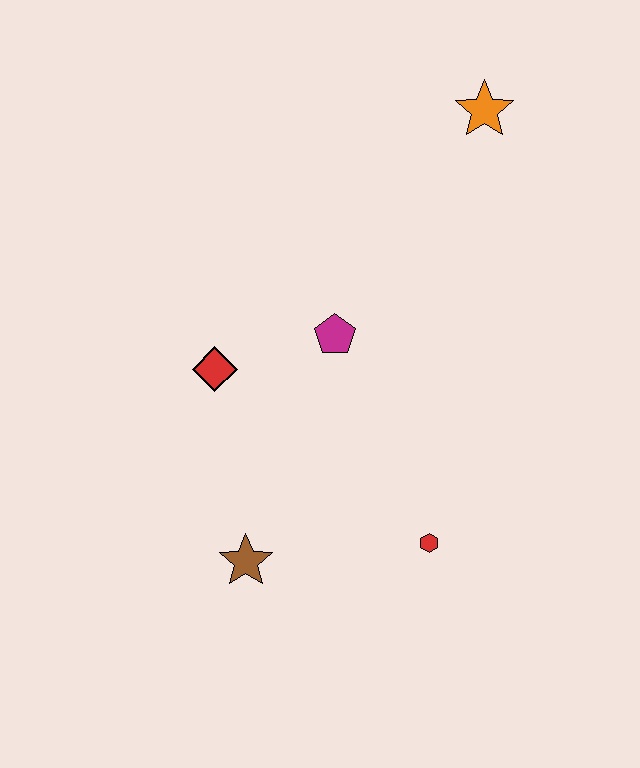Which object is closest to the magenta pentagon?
The red diamond is closest to the magenta pentagon.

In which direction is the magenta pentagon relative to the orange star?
The magenta pentagon is below the orange star.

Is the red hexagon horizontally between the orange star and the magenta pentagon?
Yes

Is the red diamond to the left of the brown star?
Yes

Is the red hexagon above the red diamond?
No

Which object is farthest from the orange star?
The brown star is farthest from the orange star.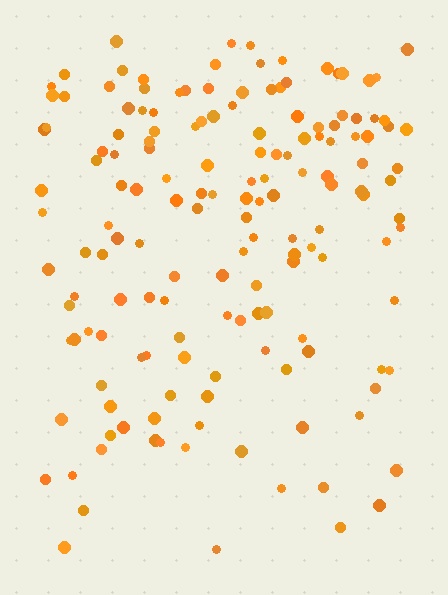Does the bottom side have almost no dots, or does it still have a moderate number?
Still a moderate number, just noticeably fewer than the top.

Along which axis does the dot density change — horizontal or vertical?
Vertical.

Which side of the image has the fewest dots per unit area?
The bottom.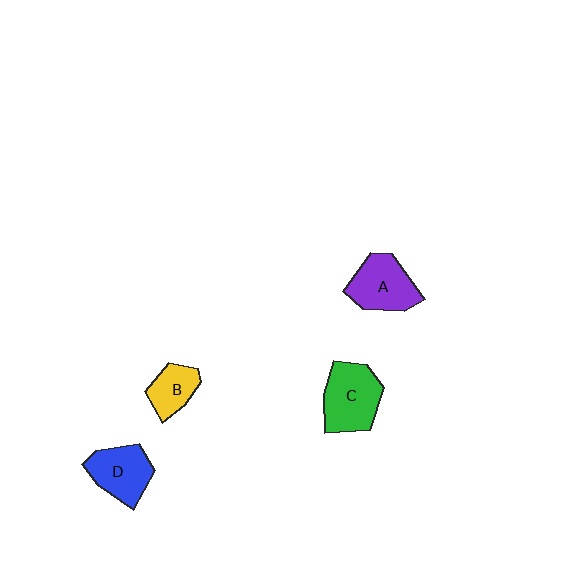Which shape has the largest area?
Shape C (green).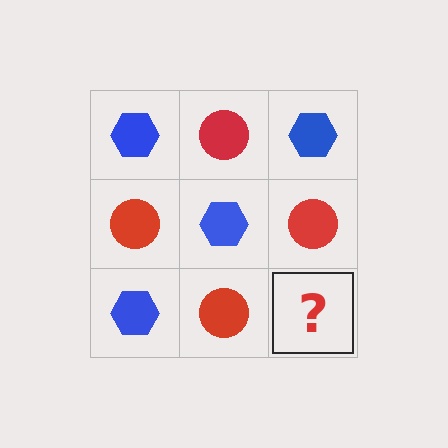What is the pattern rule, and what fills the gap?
The rule is that it alternates blue hexagon and red circle in a checkerboard pattern. The gap should be filled with a blue hexagon.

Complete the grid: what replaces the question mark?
The question mark should be replaced with a blue hexagon.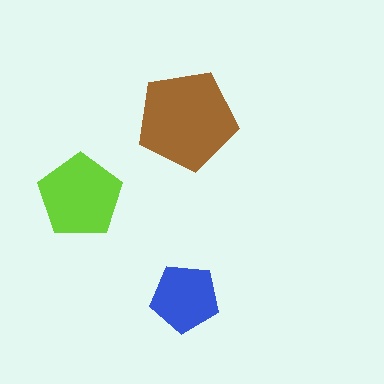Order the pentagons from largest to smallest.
the brown one, the lime one, the blue one.